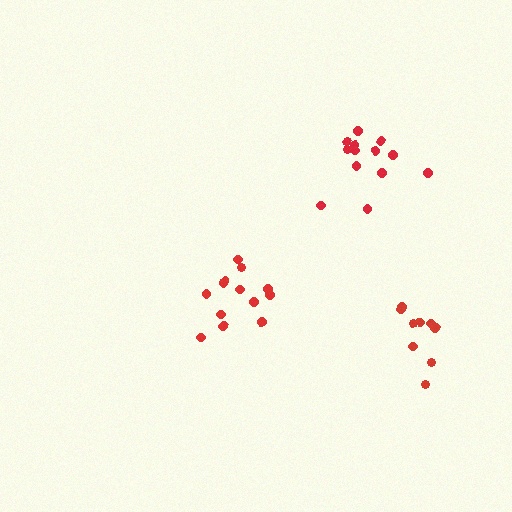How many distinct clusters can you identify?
There are 3 distinct clusters.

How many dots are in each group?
Group 1: 13 dots, Group 2: 13 dots, Group 3: 9 dots (35 total).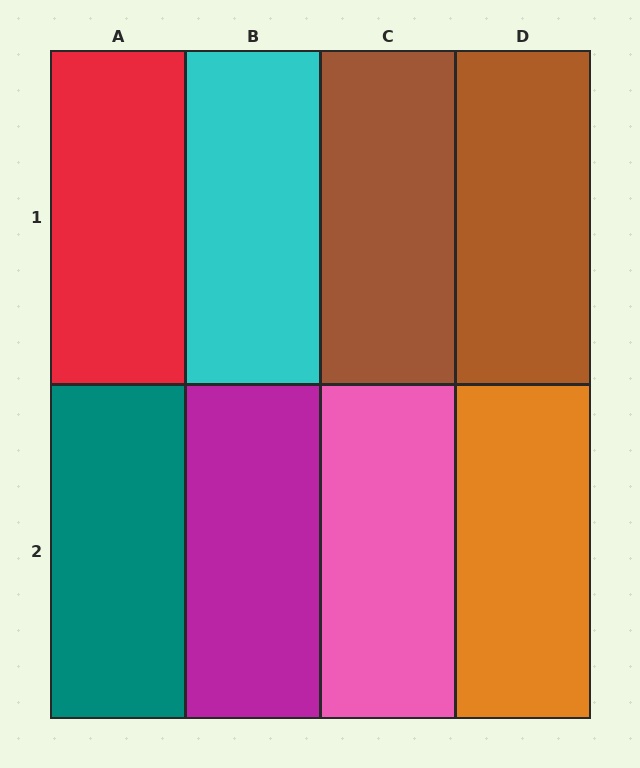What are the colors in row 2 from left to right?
Teal, magenta, pink, orange.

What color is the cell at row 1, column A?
Red.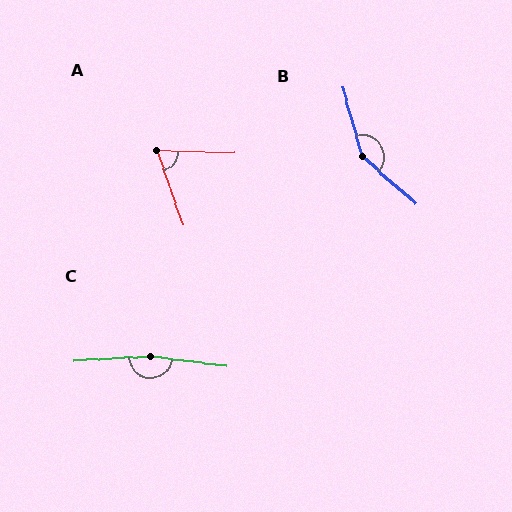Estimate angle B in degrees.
Approximately 147 degrees.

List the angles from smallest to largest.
A (69°), B (147°), C (170°).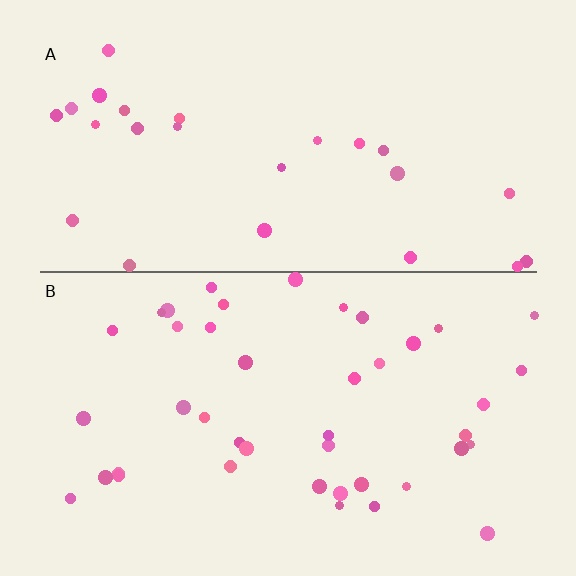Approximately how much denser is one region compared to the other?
Approximately 1.7× — region B over region A.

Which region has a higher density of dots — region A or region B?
B (the bottom).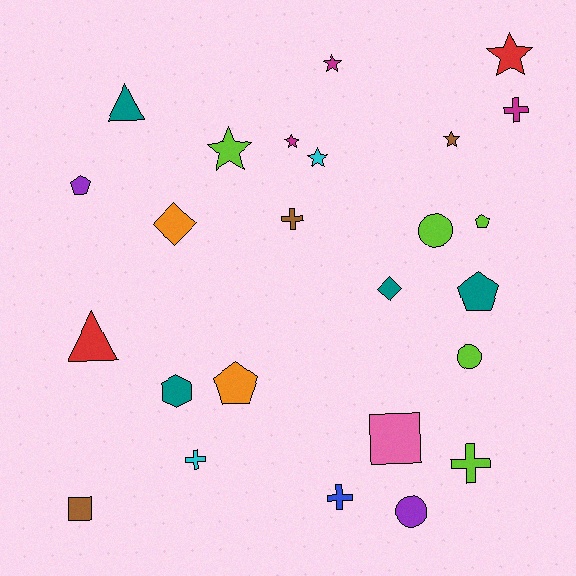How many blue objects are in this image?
There is 1 blue object.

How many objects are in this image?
There are 25 objects.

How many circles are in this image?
There are 3 circles.